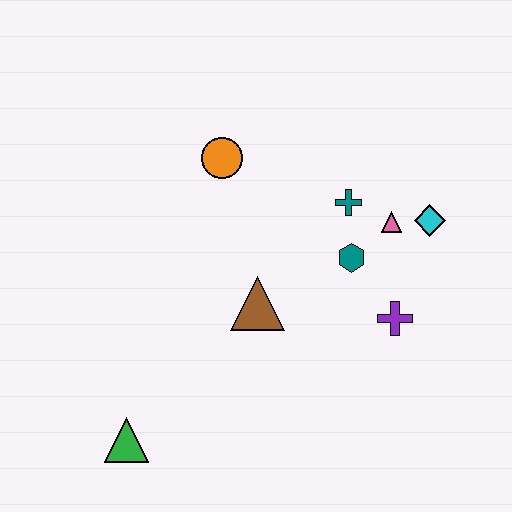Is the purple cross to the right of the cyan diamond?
No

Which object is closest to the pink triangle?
The cyan diamond is closest to the pink triangle.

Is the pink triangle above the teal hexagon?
Yes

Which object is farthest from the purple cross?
The green triangle is farthest from the purple cross.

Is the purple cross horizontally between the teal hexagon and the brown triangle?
No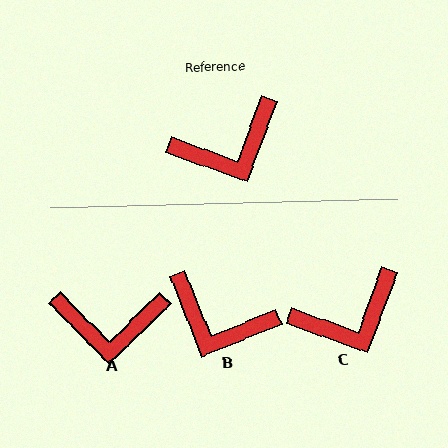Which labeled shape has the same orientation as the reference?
C.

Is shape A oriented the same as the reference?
No, it is off by about 26 degrees.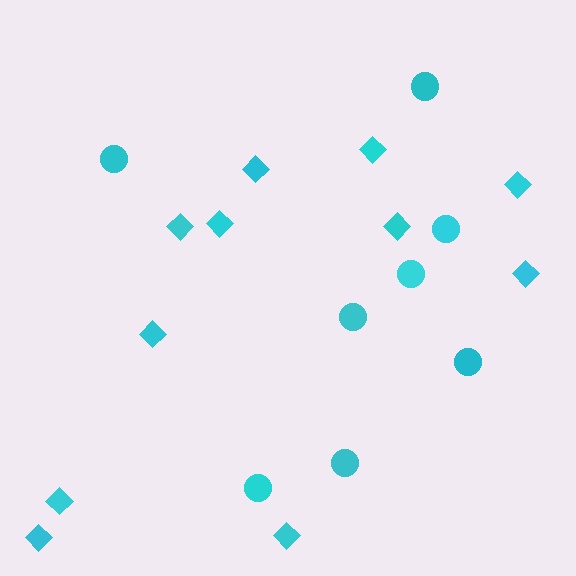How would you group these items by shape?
There are 2 groups: one group of circles (8) and one group of diamonds (11).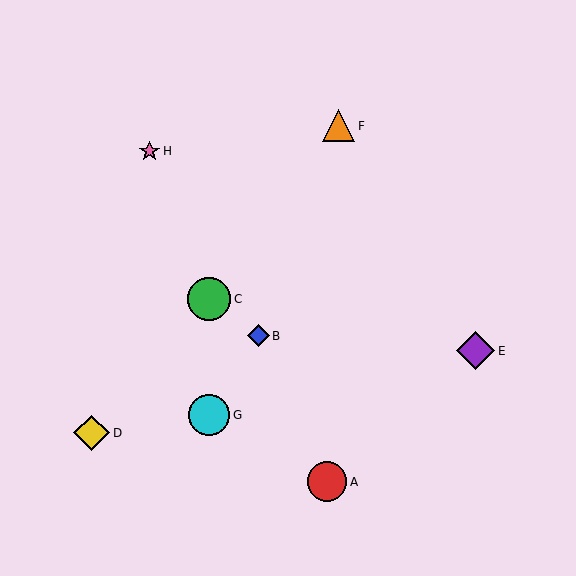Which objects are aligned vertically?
Objects C, G are aligned vertically.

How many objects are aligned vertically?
2 objects (C, G) are aligned vertically.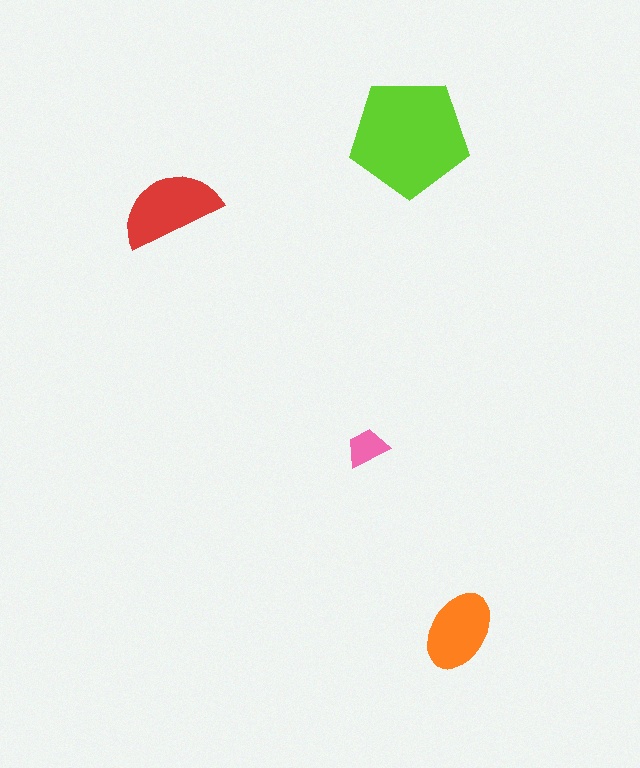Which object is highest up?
The lime pentagon is topmost.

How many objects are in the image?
There are 4 objects in the image.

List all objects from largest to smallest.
The lime pentagon, the red semicircle, the orange ellipse, the pink trapezoid.